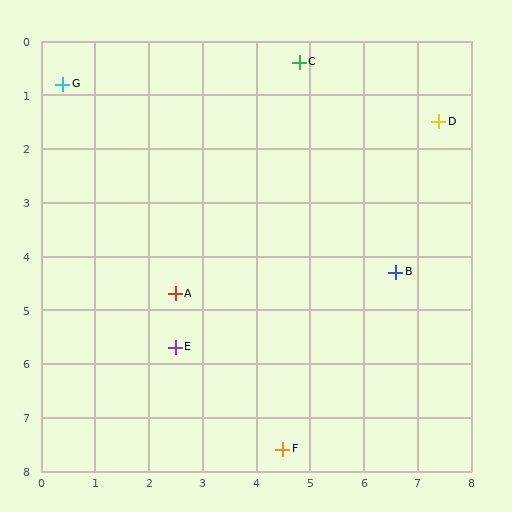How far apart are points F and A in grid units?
Points F and A are about 3.5 grid units apart.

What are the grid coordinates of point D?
Point D is at approximately (7.4, 1.5).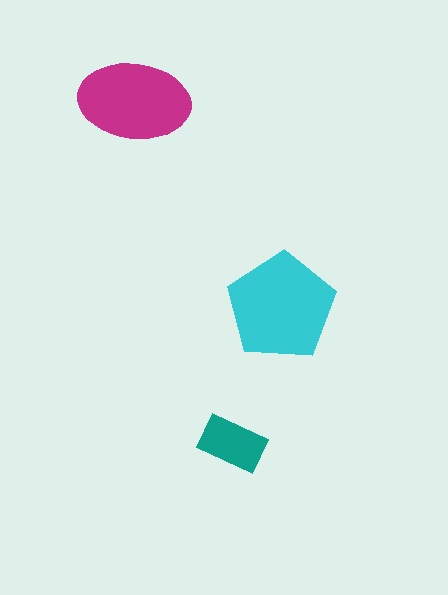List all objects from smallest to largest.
The teal rectangle, the magenta ellipse, the cyan pentagon.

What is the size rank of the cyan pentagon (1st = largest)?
1st.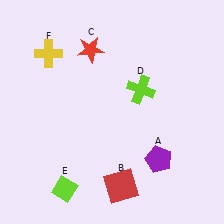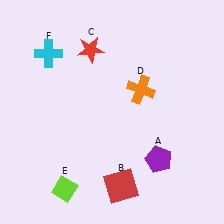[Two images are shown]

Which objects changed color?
D changed from lime to orange. F changed from yellow to cyan.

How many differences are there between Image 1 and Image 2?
There are 2 differences between the two images.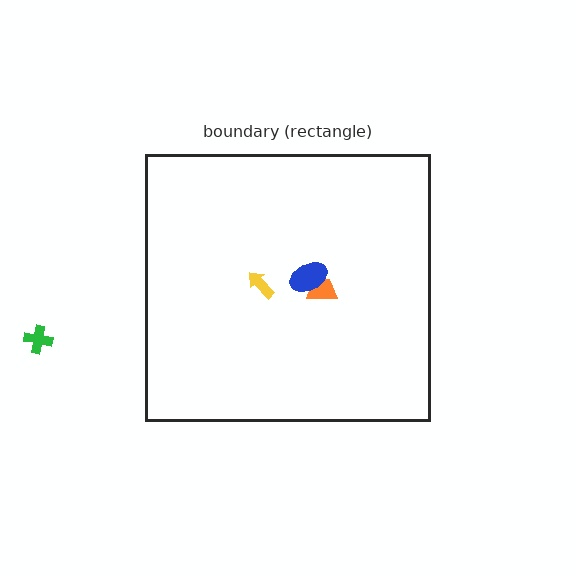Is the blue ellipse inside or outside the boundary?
Inside.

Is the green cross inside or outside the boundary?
Outside.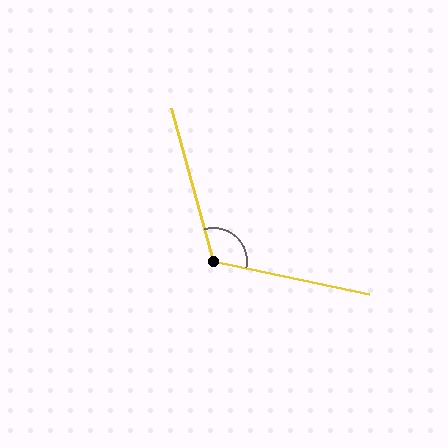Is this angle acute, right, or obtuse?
It is obtuse.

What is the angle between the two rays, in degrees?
Approximately 117 degrees.